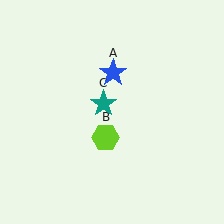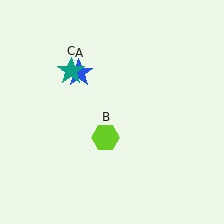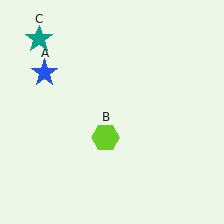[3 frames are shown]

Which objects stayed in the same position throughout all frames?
Lime hexagon (object B) remained stationary.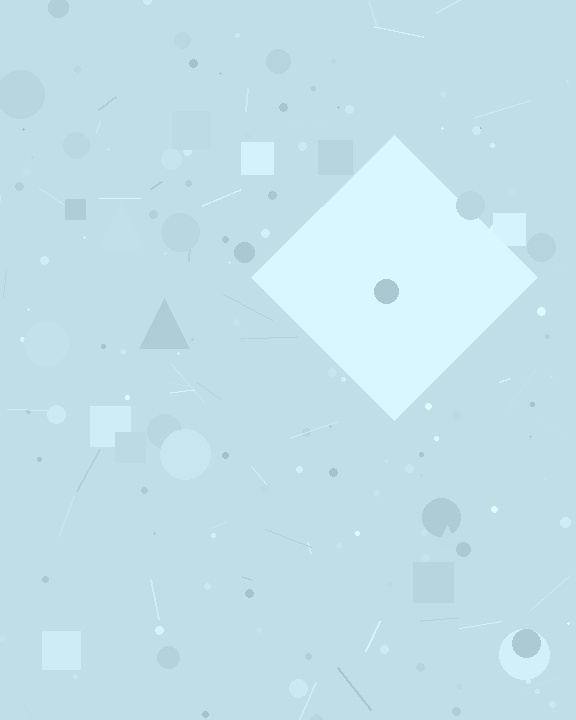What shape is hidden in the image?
A diamond is hidden in the image.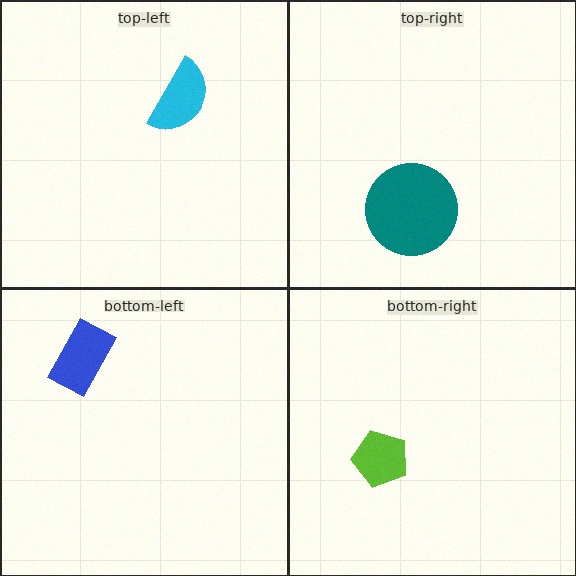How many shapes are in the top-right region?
1.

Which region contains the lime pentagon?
The bottom-right region.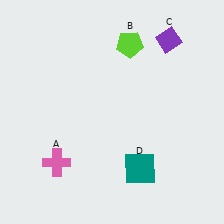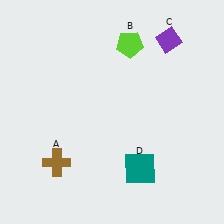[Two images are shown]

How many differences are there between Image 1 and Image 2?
There is 1 difference between the two images.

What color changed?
The cross (A) changed from pink in Image 1 to brown in Image 2.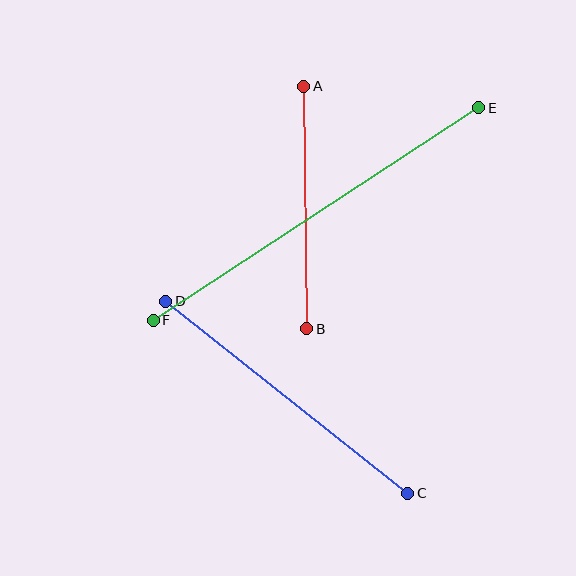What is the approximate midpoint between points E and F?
The midpoint is at approximately (316, 214) pixels.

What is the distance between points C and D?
The distance is approximately 309 pixels.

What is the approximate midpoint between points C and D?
The midpoint is at approximately (287, 397) pixels.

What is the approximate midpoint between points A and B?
The midpoint is at approximately (305, 207) pixels.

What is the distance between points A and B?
The distance is approximately 242 pixels.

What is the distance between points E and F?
The distance is approximately 388 pixels.